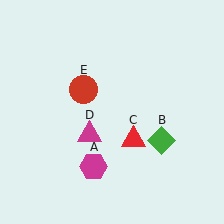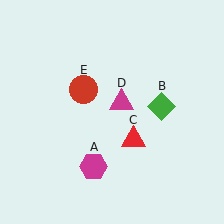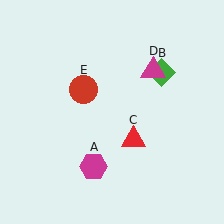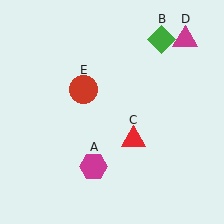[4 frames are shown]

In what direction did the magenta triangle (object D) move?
The magenta triangle (object D) moved up and to the right.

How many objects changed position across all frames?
2 objects changed position: green diamond (object B), magenta triangle (object D).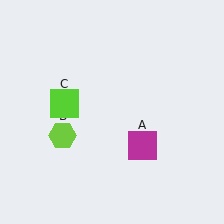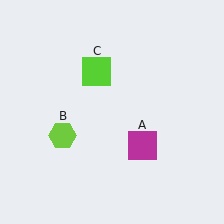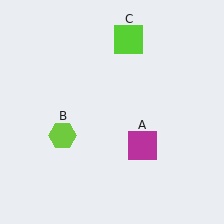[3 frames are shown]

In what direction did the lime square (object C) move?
The lime square (object C) moved up and to the right.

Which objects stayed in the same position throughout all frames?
Magenta square (object A) and lime hexagon (object B) remained stationary.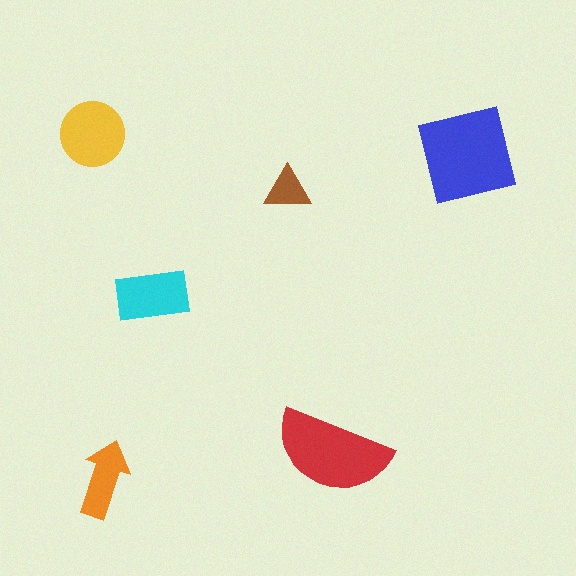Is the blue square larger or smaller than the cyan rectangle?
Larger.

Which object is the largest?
The blue square.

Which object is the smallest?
The brown triangle.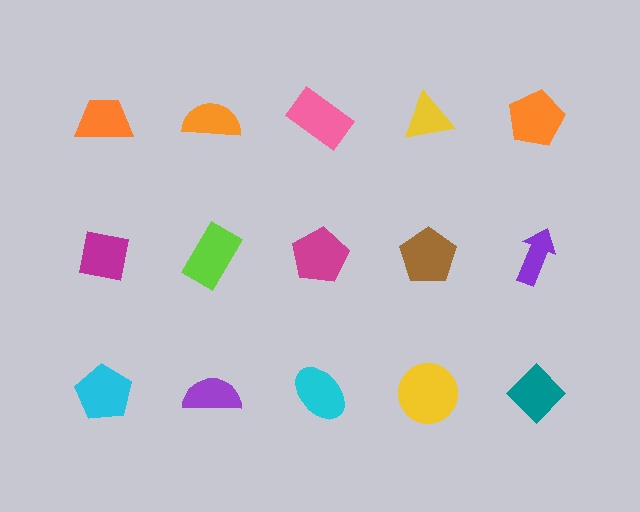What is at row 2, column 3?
A magenta pentagon.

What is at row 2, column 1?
A magenta square.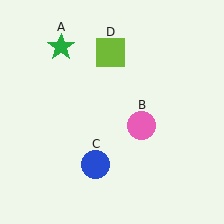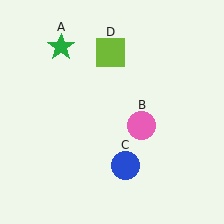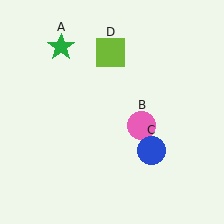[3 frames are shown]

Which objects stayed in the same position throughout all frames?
Green star (object A) and pink circle (object B) and lime square (object D) remained stationary.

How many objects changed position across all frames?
1 object changed position: blue circle (object C).